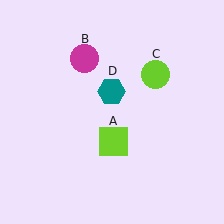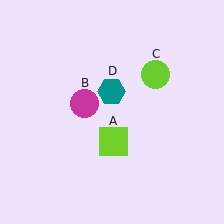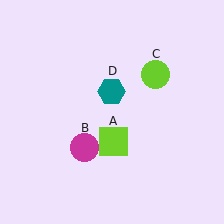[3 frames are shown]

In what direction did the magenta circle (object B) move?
The magenta circle (object B) moved down.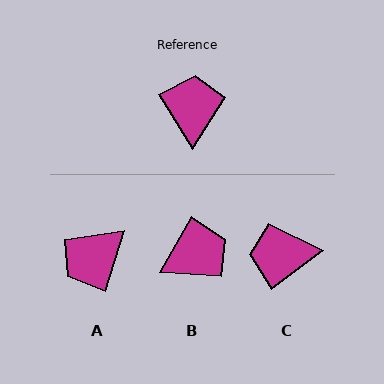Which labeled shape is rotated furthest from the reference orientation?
A, about 131 degrees away.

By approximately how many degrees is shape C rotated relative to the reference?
Approximately 96 degrees counter-clockwise.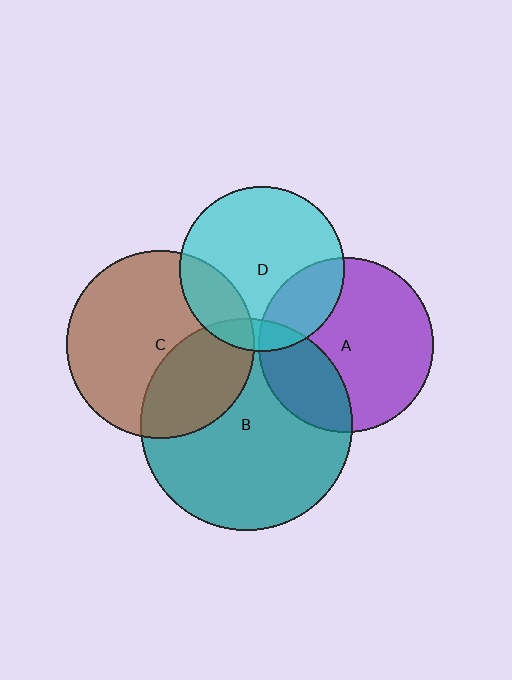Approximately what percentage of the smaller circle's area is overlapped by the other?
Approximately 25%.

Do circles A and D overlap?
Yes.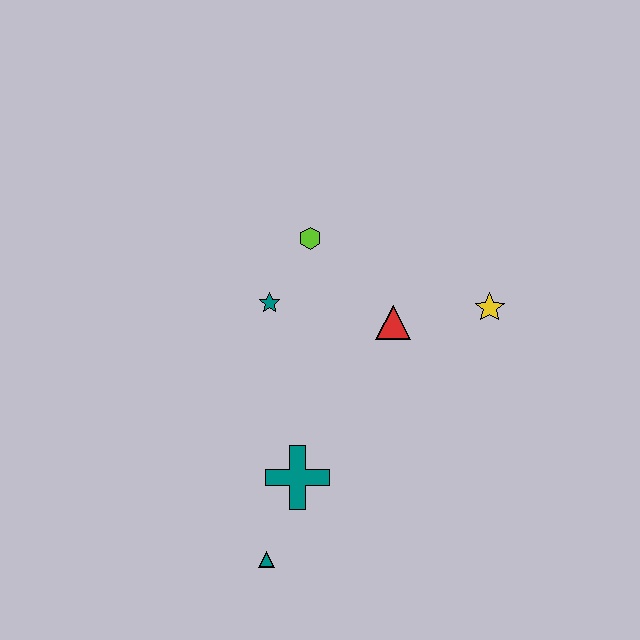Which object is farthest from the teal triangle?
The yellow star is farthest from the teal triangle.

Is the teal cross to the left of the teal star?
No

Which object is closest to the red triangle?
The yellow star is closest to the red triangle.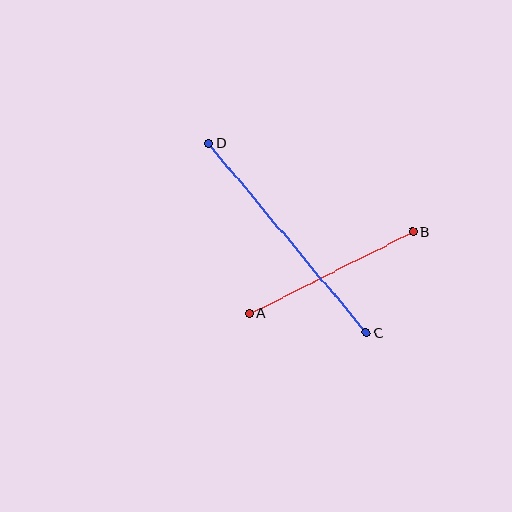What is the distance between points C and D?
The distance is approximately 247 pixels.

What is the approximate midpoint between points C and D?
The midpoint is at approximately (287, 238) pixels.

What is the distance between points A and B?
The distance is approximately 183 pixels.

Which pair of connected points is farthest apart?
Points C and D are farthest apart.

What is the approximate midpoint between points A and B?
The midpoint is at approximately (331, 272) pixels.